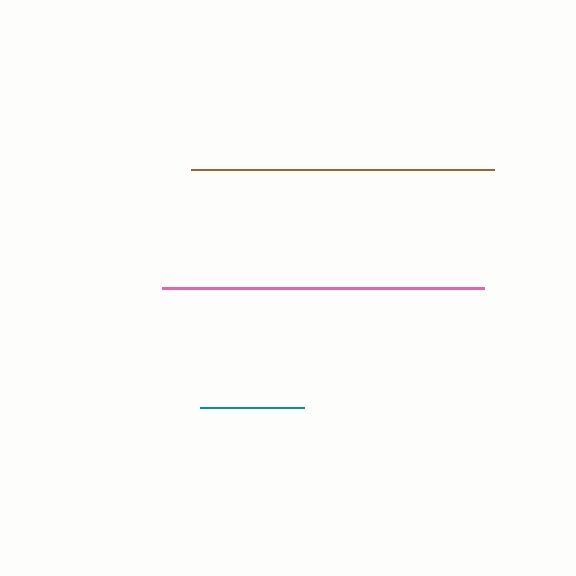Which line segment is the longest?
The pink line is the longest at approximately 323 pixels.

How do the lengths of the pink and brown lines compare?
The pink and brown lines are approximately the same length.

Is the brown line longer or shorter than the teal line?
The brown line is longer than the teal line.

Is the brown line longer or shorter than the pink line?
The pink line is longer than the brown line.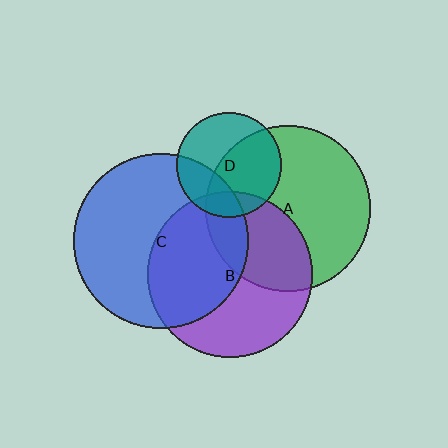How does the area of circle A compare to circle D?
Approximately 2.5 times.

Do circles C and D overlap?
Yes.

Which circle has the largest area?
Circle C (blue).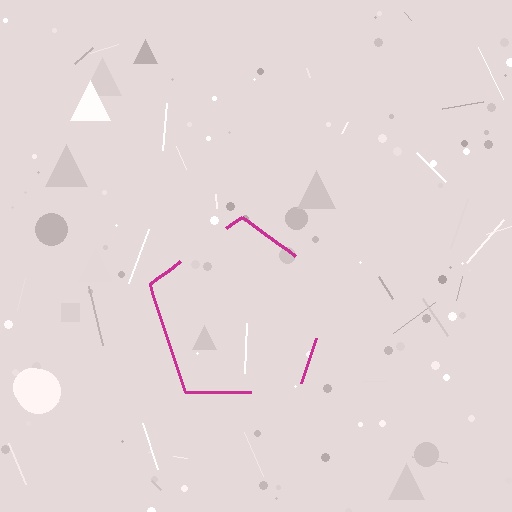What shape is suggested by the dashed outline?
The dashed outline suggests a pentagon.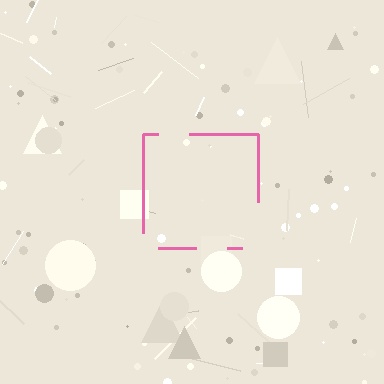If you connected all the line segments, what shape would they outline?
They would outline a square.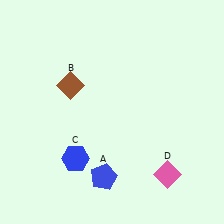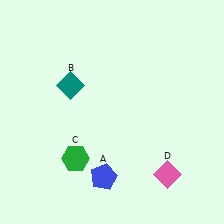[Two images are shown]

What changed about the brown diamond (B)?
In Image 1, B is brown. In Image 2, it changed to teal.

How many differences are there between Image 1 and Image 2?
There are 2 differences between the two images.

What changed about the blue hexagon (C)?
In Image 1, C is blue. In Image 2, it changed to green.